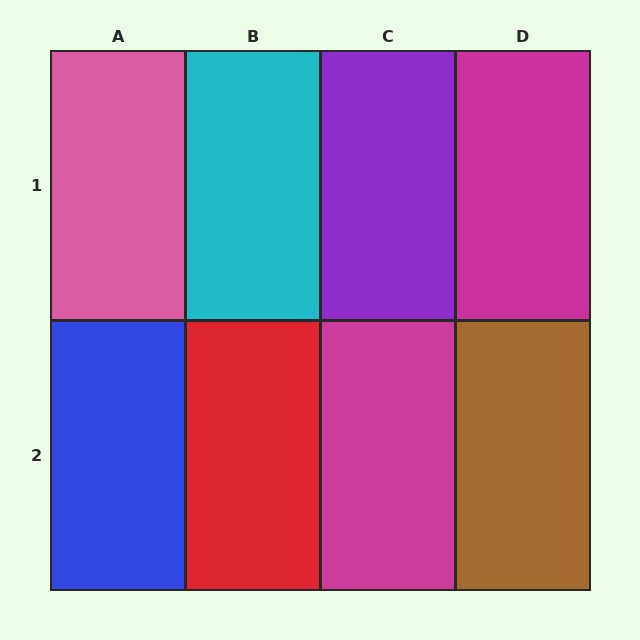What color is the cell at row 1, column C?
Purple.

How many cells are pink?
1 cell is pink.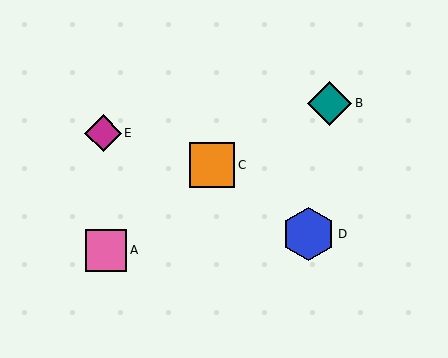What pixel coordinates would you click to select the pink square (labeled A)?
Click at (106, 250) to select the pink square A.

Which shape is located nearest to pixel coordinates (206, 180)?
The orange square (labeled C) at (212, 165) is nearest to that location.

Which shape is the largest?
The blue hexagon (labeled D) is the largest.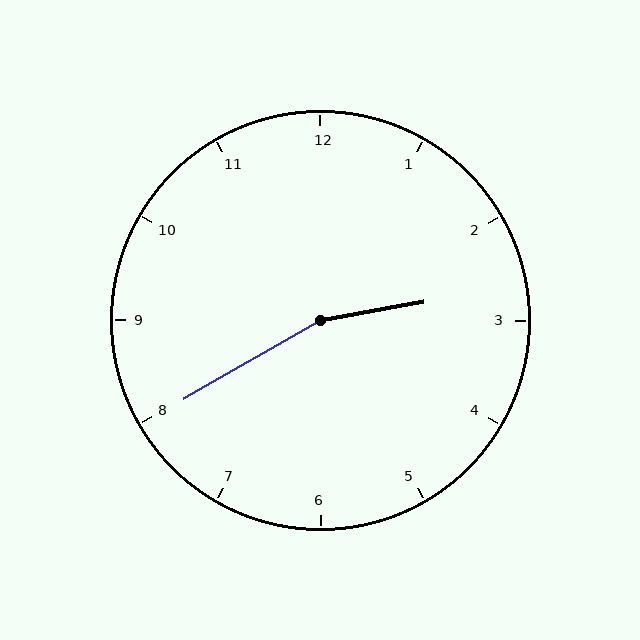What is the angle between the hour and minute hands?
Approximately 160 degrees.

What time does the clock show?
2:40.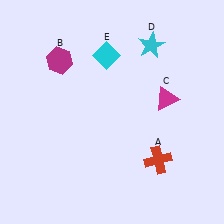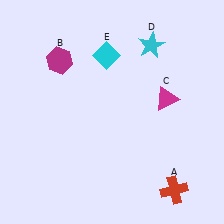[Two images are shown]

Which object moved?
The red cross (A) moved down.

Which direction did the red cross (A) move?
The red cross (A) moved down.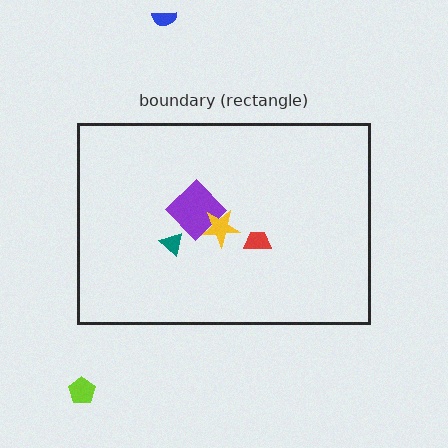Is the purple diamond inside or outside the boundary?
Inside.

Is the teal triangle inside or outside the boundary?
Inside.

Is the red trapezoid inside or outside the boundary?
Inside.